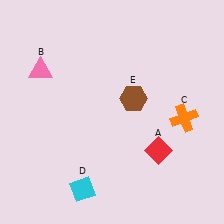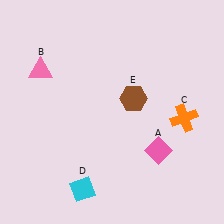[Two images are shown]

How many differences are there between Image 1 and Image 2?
There is 1 difference between the two images.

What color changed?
The diamond (A) changed from red in Image 1 to pink in Image 2.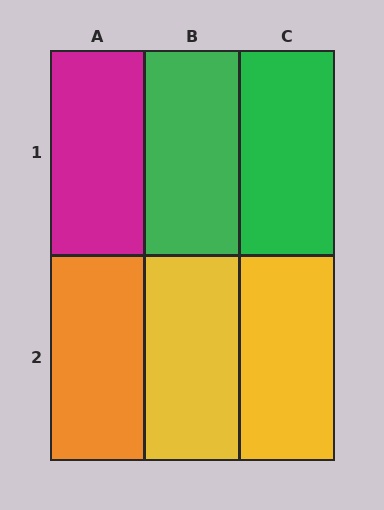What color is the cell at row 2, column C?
Yellow.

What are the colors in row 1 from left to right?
Magenta, green, green.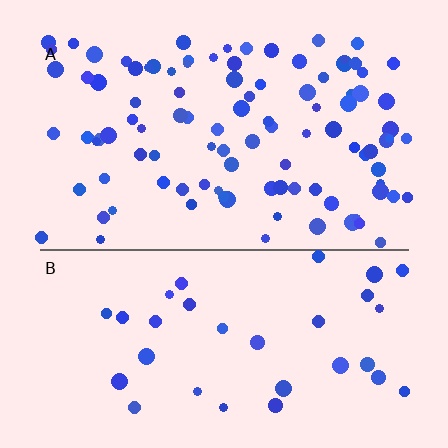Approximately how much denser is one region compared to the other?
Approximately 3.0× — region A over region B.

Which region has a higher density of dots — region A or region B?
A (the top).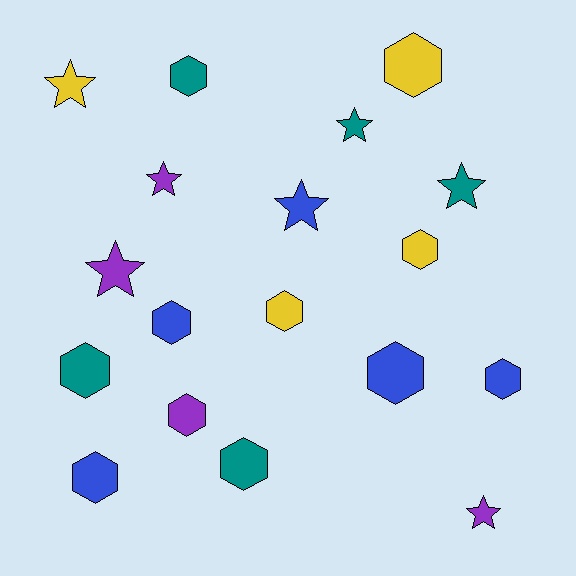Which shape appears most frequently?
Hexagon, with 11 objects.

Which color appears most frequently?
Teal, with 5 objects.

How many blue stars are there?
There is 1 blue star.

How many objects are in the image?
There are 18 objects.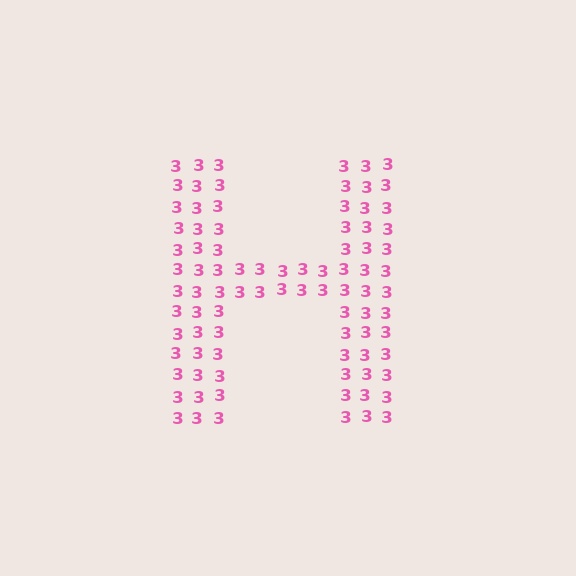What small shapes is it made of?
It is made of small digit 3's.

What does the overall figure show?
The overall figure shows the letter H.